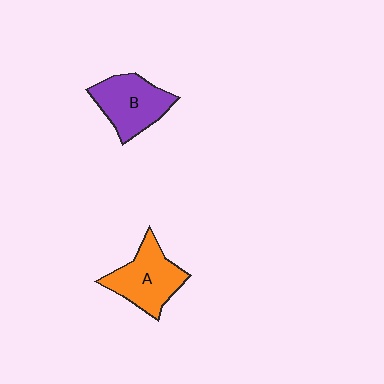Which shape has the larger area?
Shape A (orange).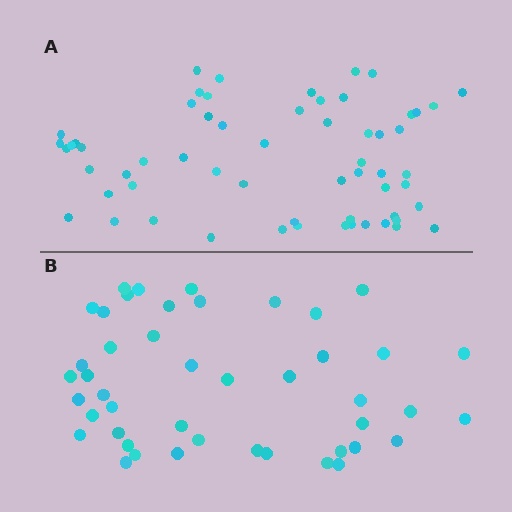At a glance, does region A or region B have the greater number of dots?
Region A (the top region) has more dots.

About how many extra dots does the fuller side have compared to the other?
Region A has approximately 15 more dots than region B.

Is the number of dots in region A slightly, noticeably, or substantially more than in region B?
Region A has noticeably more, but not dramatically so. The ratio is roughly 1.3 to 1.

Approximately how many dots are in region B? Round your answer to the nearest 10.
About 40 dots. (The exact count is 45, which rounds to 40.)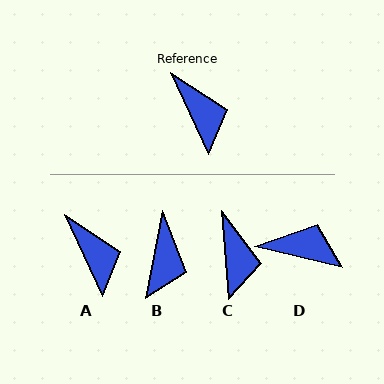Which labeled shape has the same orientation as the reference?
A.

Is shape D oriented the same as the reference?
No, it is off by about 52 degrees.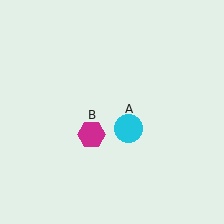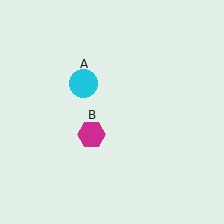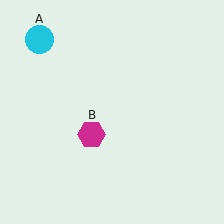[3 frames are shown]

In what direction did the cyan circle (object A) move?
The cyan circle (object A) moved up and to the left.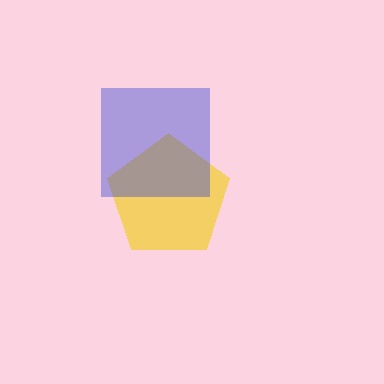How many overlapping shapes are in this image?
There are 2 overlapping shapes in the image.